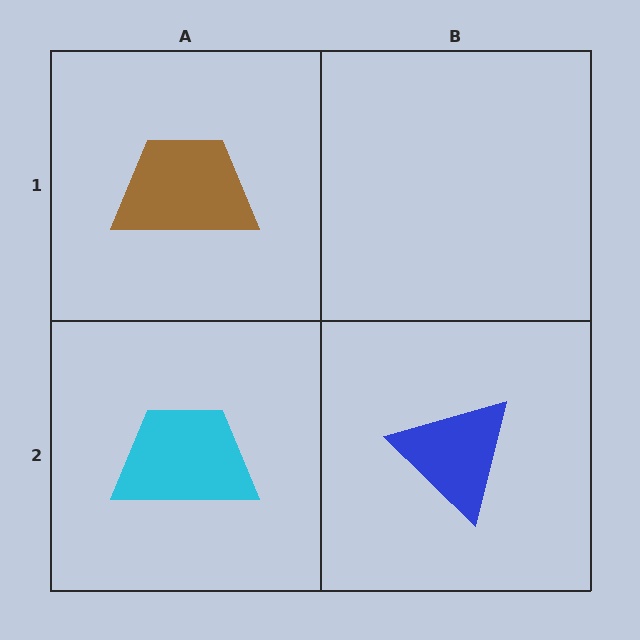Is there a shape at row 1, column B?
No, that cell is empty.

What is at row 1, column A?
A brown trapezoid.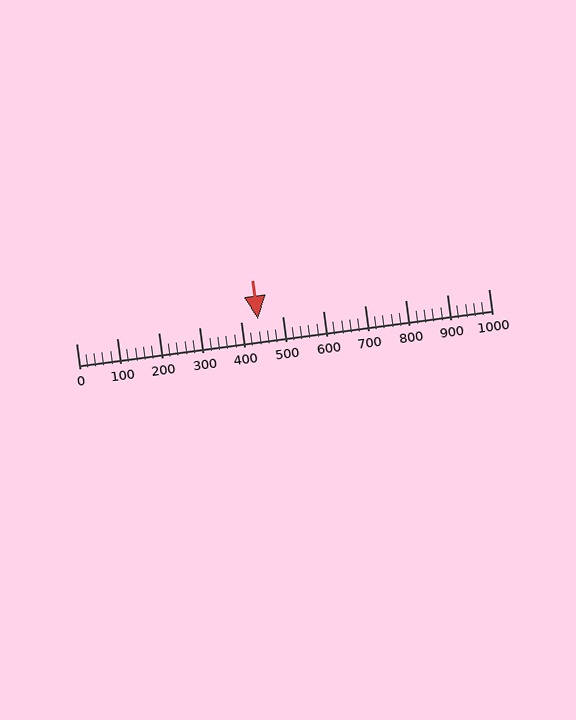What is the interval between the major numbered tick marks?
The major tick marks are spaced 100 units apart.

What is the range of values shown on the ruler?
The ruler shows values from 0 to 1000.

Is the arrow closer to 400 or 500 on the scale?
The arrow is closer to 400.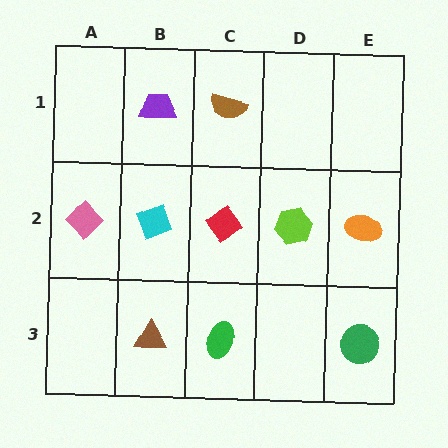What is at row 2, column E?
An orange ellipse.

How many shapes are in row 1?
2 shapes.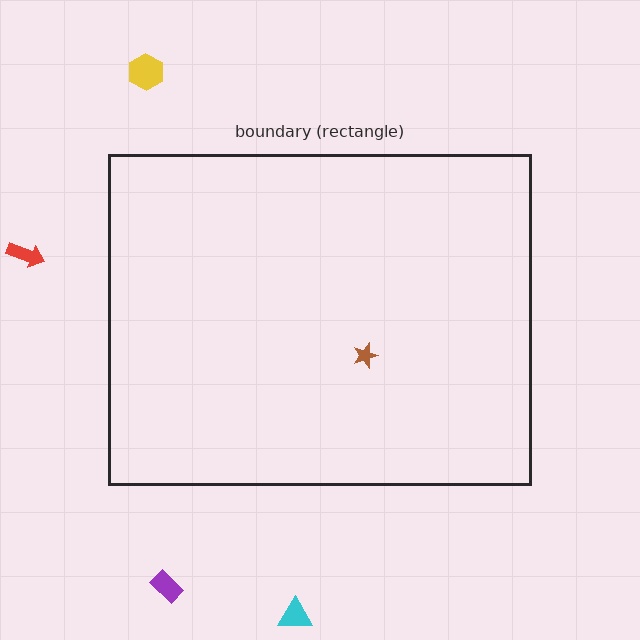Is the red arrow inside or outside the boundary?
Outside.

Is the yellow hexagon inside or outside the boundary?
Outside.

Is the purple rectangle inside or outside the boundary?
Outside.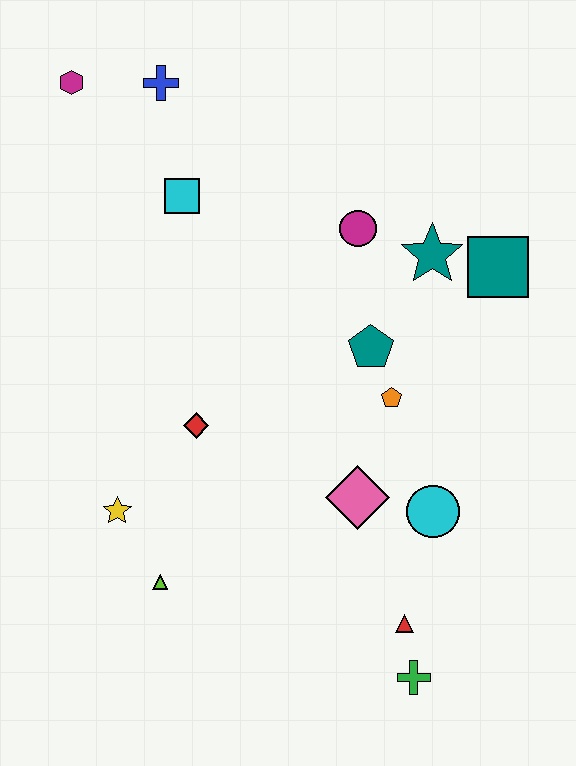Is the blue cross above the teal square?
Yes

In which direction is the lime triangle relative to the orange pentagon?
The lime triangle is to the left of the orange pentagon.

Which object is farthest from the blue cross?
The green cross is farthest from the blue cross.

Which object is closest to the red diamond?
The yellow star is closest to the red diamond.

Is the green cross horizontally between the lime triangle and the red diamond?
No